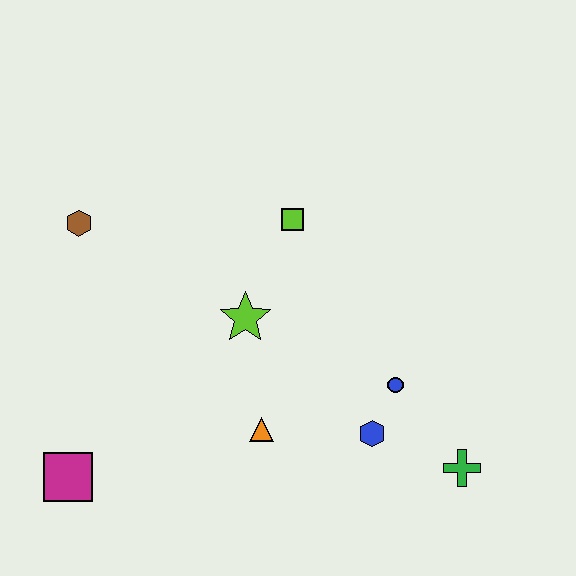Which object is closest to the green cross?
The blue hexagon is closest to the green cross.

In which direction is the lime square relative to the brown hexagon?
The lime square is to the right of the brown hexagon.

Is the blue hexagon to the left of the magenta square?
No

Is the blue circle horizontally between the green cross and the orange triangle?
Yes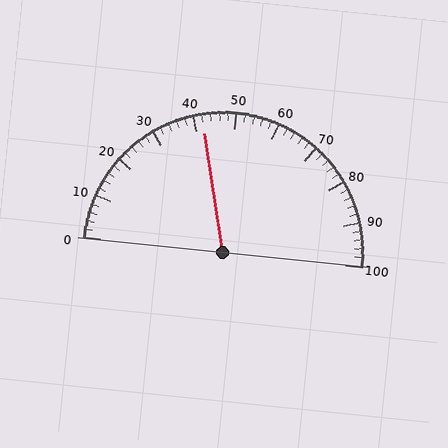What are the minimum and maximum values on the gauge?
The gauge ranges from 0 to 100.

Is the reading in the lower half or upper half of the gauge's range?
The reading is in the lower half of the range (0 to 100).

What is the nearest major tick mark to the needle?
The nearest major tick mark is 40.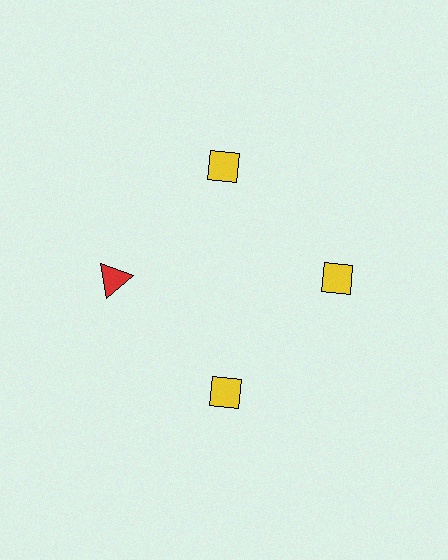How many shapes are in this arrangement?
There are 4 shapes arranged in a ring pattern.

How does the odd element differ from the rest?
It differs in both color (red instead of yellow) and shape (triangle instead of diamond).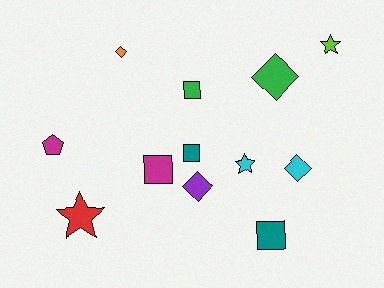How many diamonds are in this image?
There are 4 diamonds.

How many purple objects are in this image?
There is 1 purple object.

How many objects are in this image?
There are 12 objects.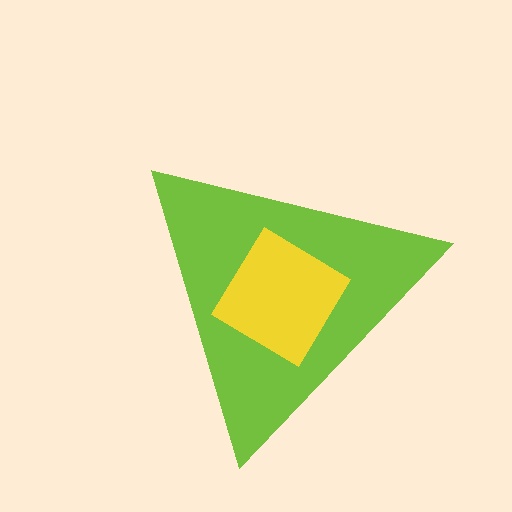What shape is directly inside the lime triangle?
The yellow diamond.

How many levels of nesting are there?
2.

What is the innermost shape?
The yellow diamond.